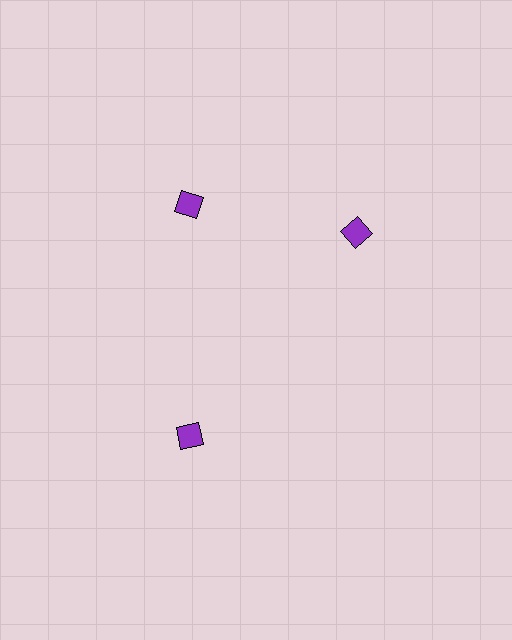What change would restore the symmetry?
The symmetry would be restored by rotating it back into even spacing with its neighbors so that all 3 diamonds sit at equal angles and equal distance from the center.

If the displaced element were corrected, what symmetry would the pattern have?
It would have 3-fold rotational symmetry — the pattern would map onto itself every 120 degrees.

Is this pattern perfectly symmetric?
No. The 3 purple diamonds are arranged in a ring, but one element near the 3 o'clock position is rotated out of alignment along the ring, breaking the 3-fold rotational symmetry.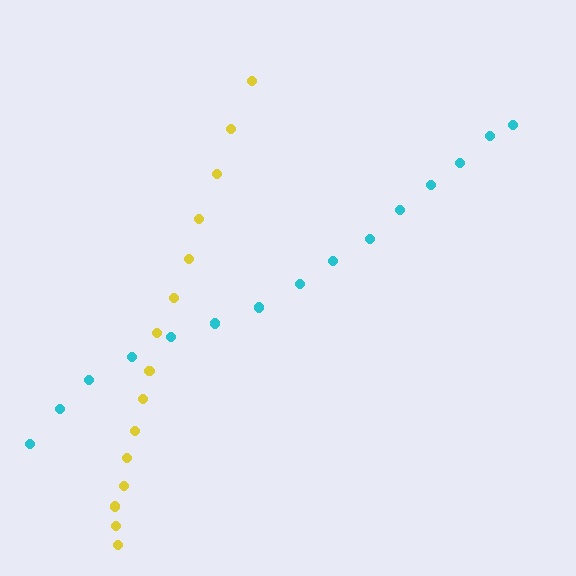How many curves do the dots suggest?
There are 2 distinct paths.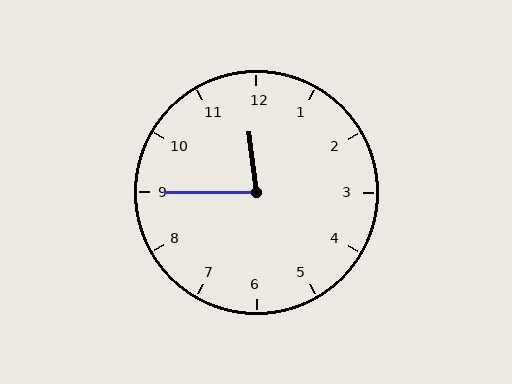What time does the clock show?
11:45.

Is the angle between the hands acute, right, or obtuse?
It is acute.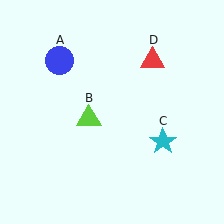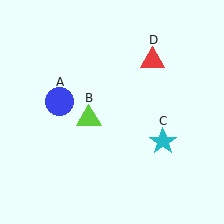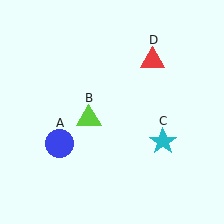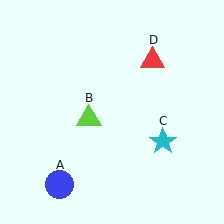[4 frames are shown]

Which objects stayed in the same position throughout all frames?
Lime triangle (object B) and cyan star (object C) and red triangle (object D) remained stationary.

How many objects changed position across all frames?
1 object changed position: blue circle (object A).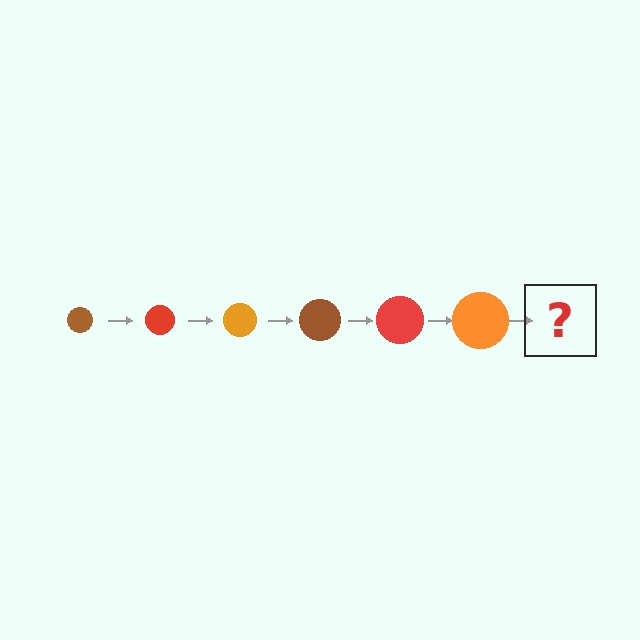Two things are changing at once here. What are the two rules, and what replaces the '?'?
The two rules are that the circle grows larger each step and the color cycles through brown, red, and orange. The '?' should be a brown circle, larger than the previous one.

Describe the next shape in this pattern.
It should be a brown circle, larger than the previous one.